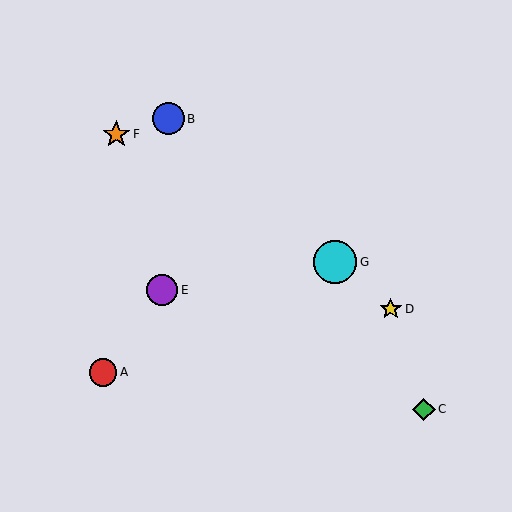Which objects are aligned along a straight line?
Objects B, D, G are aligned along a straight line.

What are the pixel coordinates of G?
Object G is at (335, 262).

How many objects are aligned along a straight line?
3 objects (B, D, G) are aligned along a straight line.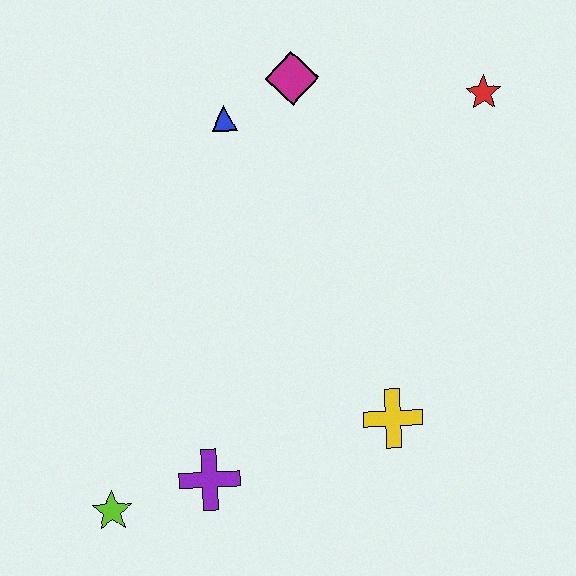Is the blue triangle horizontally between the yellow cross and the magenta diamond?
No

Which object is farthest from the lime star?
The red star is farthest from the lime star.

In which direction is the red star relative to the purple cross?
The red star is above the purple cross.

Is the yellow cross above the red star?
No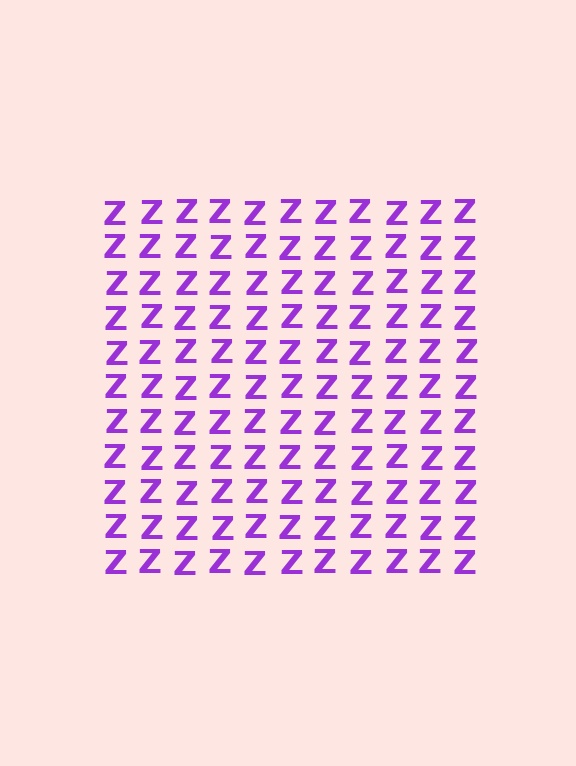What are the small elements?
The small elements are letter Z's.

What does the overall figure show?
The overall figure shows a square.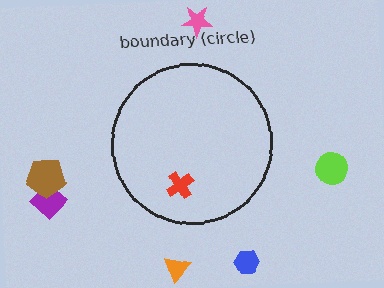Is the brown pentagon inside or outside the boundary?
Outside.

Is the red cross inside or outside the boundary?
Inside.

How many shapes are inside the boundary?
1 inside, 6 outside.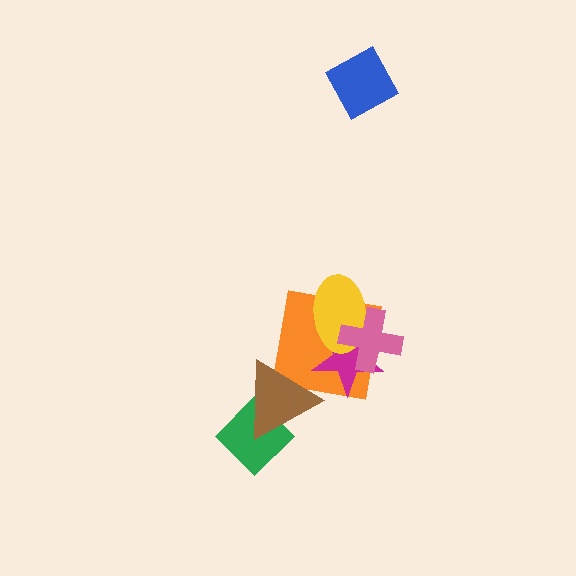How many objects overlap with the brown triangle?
2 objects overlap with the brown triangle.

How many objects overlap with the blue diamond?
0 objects overlap with the blue diamond.